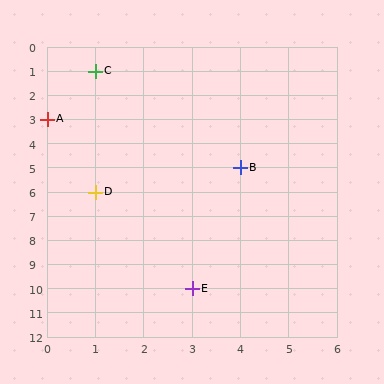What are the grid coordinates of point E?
Point E is at grid coordinates (3, 10).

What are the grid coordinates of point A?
Point A is at grid coordinates (0, 3).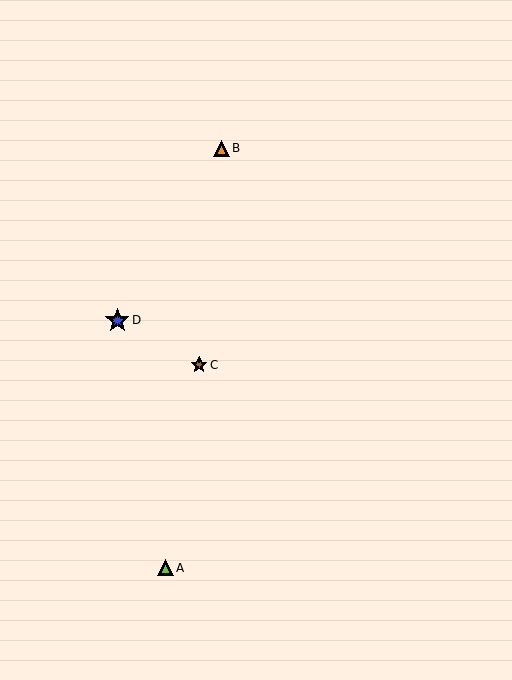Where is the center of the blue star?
The center of the blue star is at (117, 320).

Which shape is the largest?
The blue star (labeled D) is the largest.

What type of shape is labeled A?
Shape A is a lime triangle.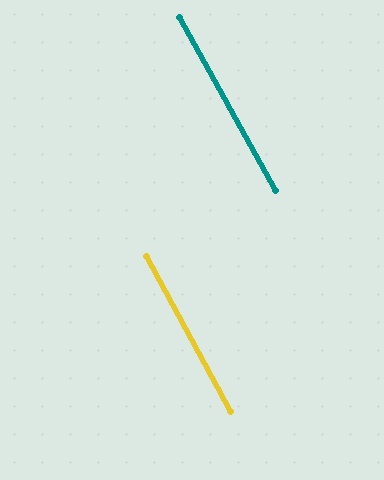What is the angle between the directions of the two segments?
Approximately 0 degrees.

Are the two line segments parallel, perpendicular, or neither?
Parallel — their directions differ by only 0.4°.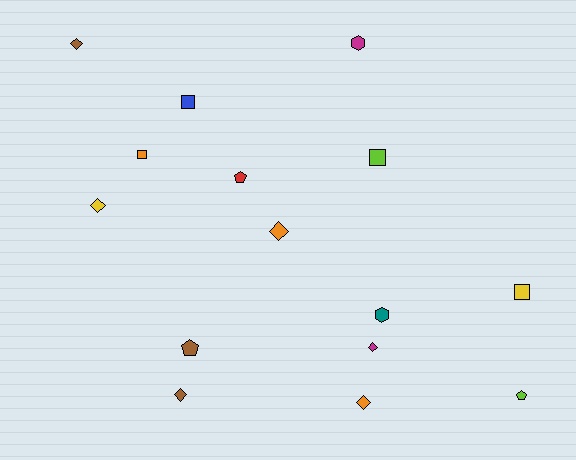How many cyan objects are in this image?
There are no cyan objects.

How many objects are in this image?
There are 15 objects.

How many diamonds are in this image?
There are 6 diamonds.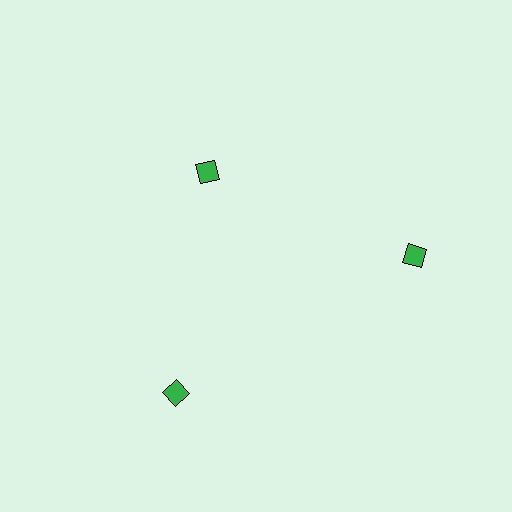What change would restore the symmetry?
The symmetry would be restored by moving it outward, back onto the ring so that all 3 diamonds sit at equal angles and equal distance from the center.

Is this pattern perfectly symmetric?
No. The 3 green diamonds are arranged in a ring, but one element near the 11 o'clock position is pulled inward toward the center, breaking the 3-fold rotational symmetry.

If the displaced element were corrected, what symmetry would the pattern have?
It would have 3-fold rotational symmetry — the pattern would map onto itself every 120 degrees.